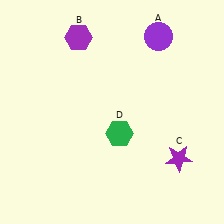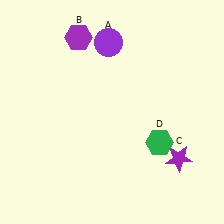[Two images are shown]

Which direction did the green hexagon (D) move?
The green hexagon (D) moved right.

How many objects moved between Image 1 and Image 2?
2 objects moved between the two images.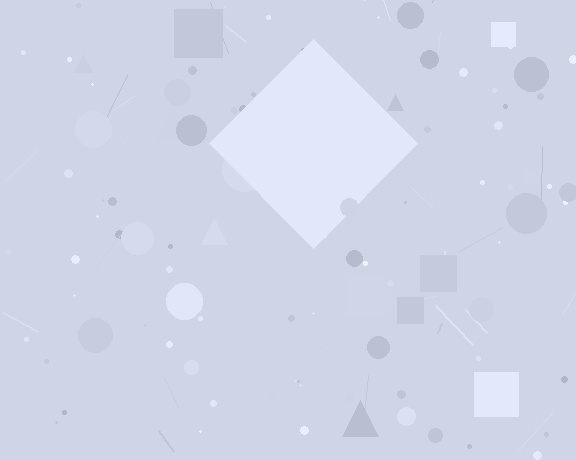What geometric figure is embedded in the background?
A diamond is embedded in the background.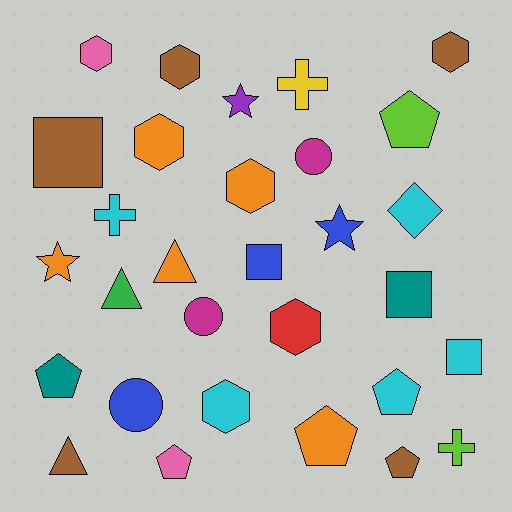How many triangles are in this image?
There are 3 triangles.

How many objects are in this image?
There are 30 objects.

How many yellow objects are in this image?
There is 1 yellow object.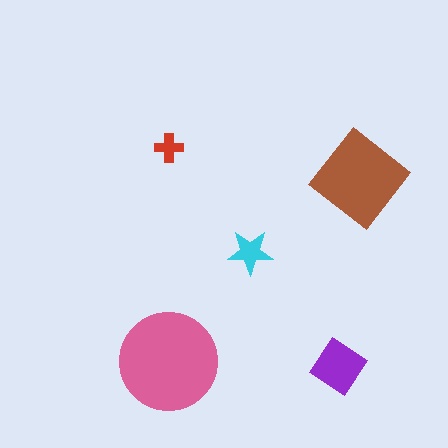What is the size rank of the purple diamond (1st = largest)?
3rd.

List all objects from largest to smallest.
The pink circle, the brown diamond, the purple diamond, the cyan star, the red cross.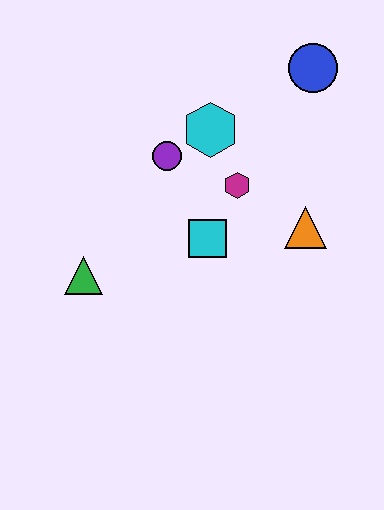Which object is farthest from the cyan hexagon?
The green triangle is farthest from the cyan hexagon.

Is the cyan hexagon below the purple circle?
No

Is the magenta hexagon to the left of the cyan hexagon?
No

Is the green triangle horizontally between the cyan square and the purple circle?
No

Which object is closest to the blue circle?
The cyan hexagon is closest to the blue circle.